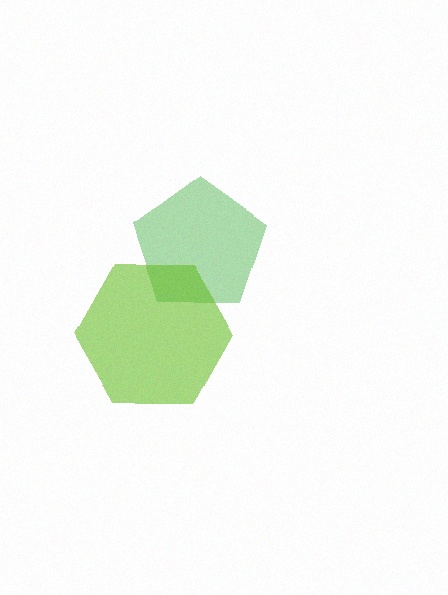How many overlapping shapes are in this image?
There are 2 overlapping shapes in the image.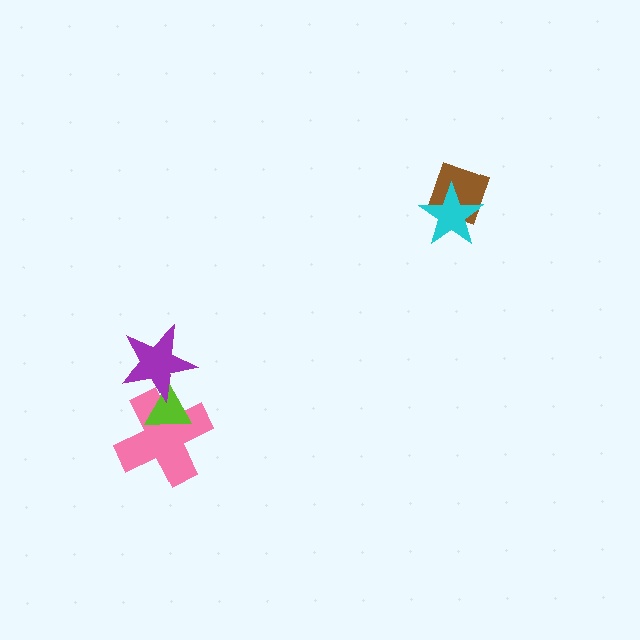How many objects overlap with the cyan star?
1 object overlaps with the cyan star.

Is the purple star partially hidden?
No, no other shape covers it.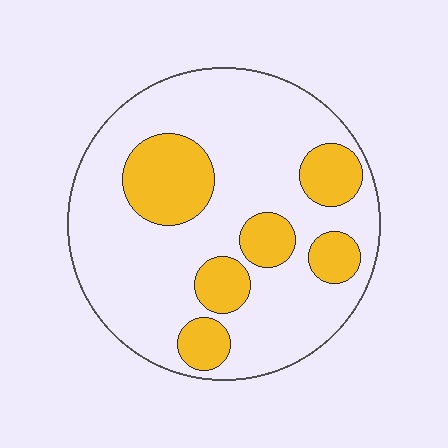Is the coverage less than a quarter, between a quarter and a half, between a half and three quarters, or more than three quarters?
Between a quarter and a half.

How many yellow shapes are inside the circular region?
6.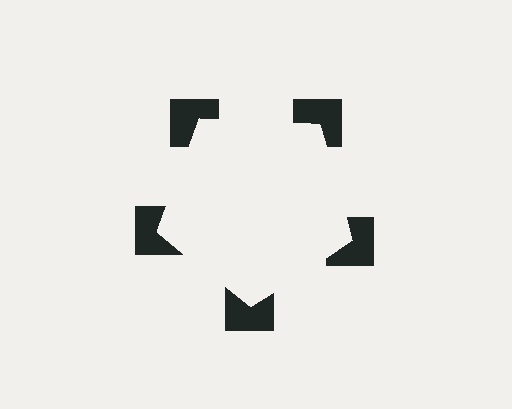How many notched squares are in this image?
There are 5 — one at each vertex of the illusory pentagon.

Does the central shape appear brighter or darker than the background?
It typically appears slightly brighter than the background, even though no actual brightness change is drawn.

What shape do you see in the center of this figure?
An illusory pentagon — its edges are inferred from the aligned wedge cuts in the notched squares, not physically drawn.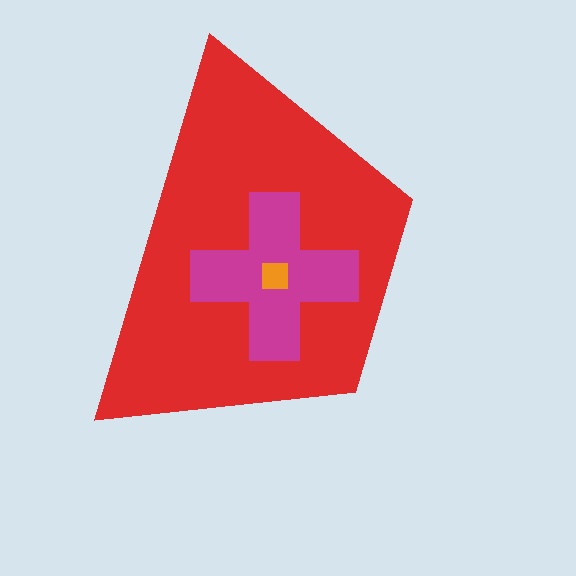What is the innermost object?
The orange square.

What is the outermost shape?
The red trapezoid.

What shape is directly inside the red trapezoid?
The magenta cross.